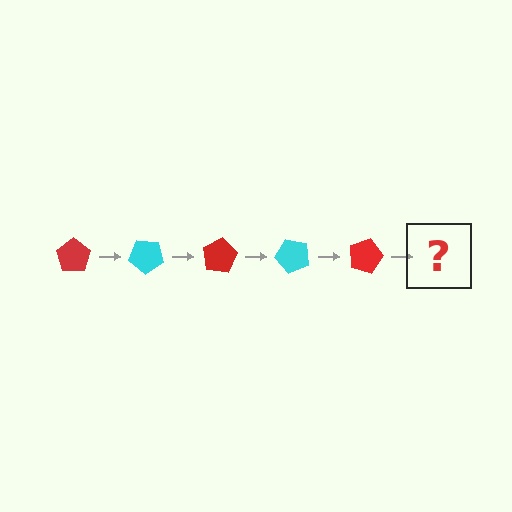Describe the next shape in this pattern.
It should be a cyan pentagon, rotated 200 degrees from the start.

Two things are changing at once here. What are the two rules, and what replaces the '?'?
The two rules are that it rotates 40 degrees each step and the color cycles through red and cyan. The '?' should be a cyan pentagon, rotated 200 degrees from the start.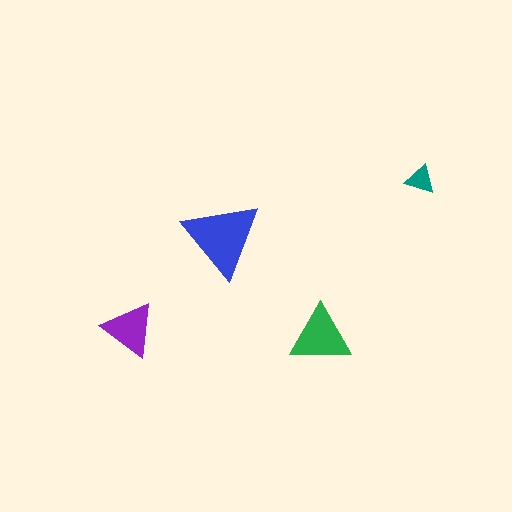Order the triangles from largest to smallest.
the blue one, the green one, the purple one, the teal one.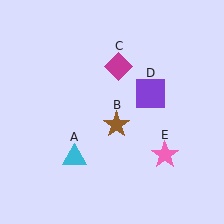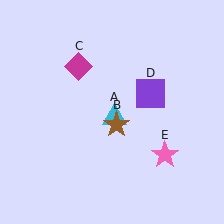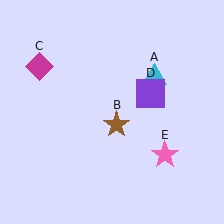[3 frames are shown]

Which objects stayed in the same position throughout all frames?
Brown star (object B) and purple square (object D) and pink star (object E) remained stationary.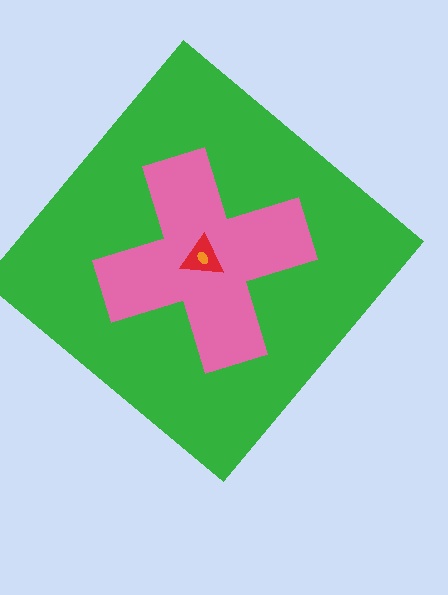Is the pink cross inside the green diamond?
Yes.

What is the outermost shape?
The green diamond.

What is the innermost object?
The orange ellipse.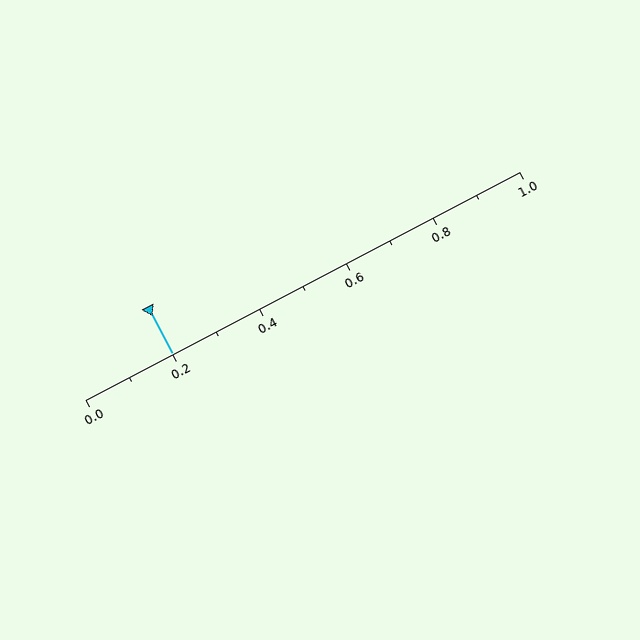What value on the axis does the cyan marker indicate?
The marker indicates approximately 0.2.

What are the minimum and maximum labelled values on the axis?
The axis runs from 0.0 to 1.0.